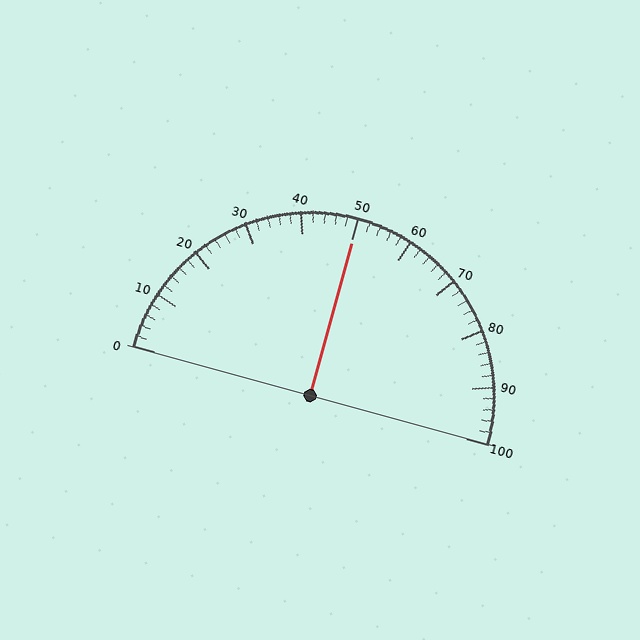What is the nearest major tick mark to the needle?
The nearest major tick mark is 50.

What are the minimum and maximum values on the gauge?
The gauge ranges from 0 to 100.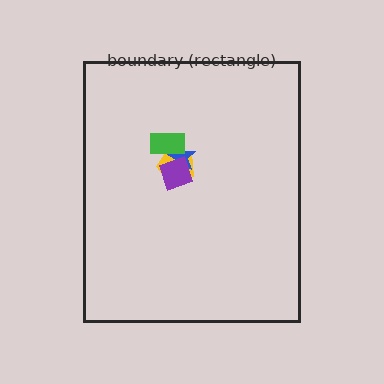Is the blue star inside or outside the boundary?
Inside.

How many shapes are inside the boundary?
4 inside, 0 outside.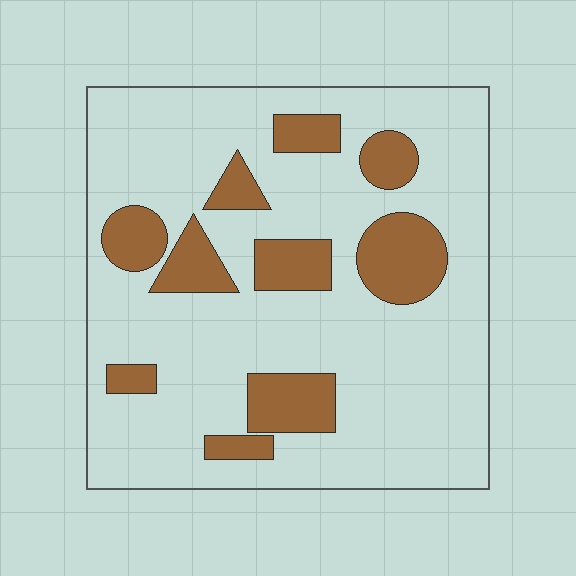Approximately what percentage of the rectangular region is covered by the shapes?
Approximately 20%.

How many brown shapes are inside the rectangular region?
10.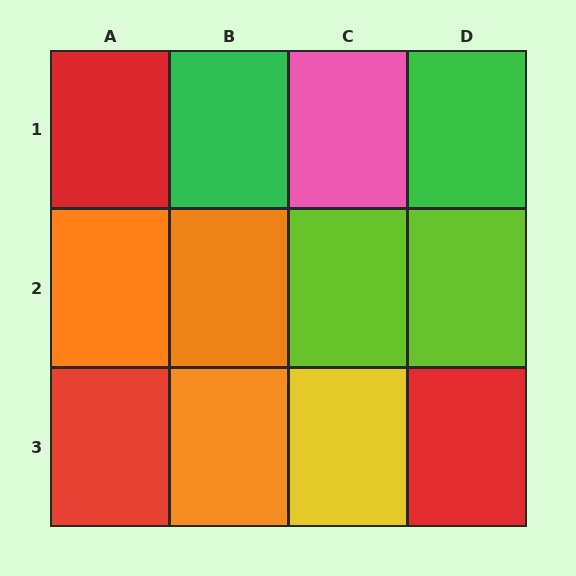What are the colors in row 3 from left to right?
Red, orange, yellow, red.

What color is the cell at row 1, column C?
Pink.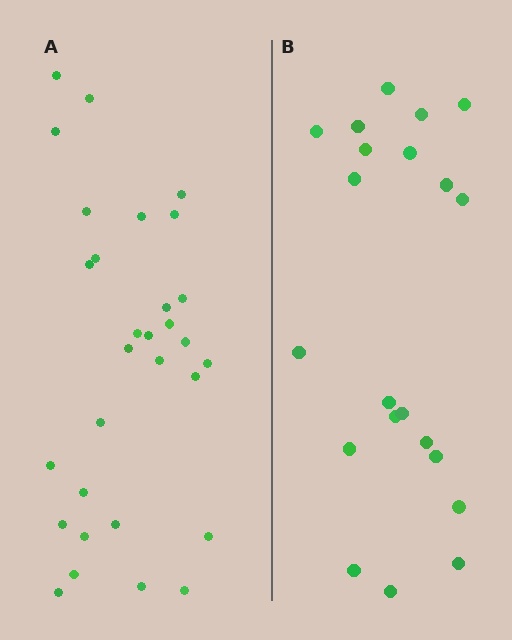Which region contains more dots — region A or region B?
Region A (the left region) has more dots.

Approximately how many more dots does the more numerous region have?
Region A has roughly 8 or so more dots than region B.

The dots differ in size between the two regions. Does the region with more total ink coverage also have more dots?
No. Region B has more total ink coverage because its dots are larger, but region A actually contains more individual dots. Total area can be misleading — the number of items is what matters here.